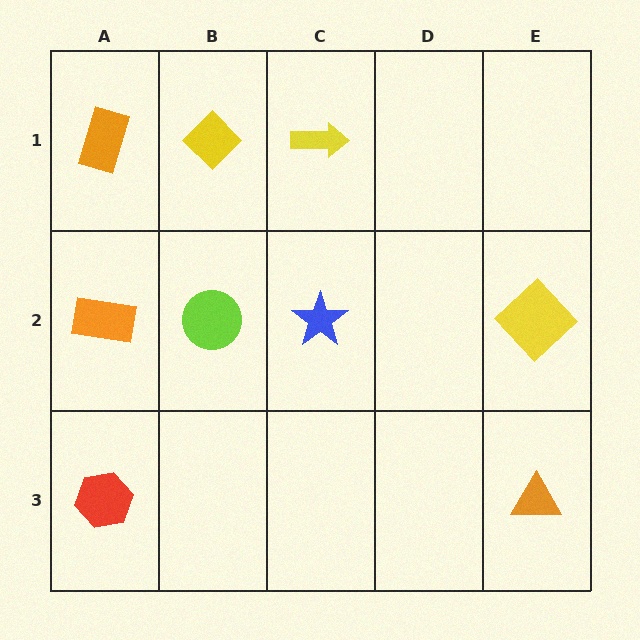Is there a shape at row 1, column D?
No, that cell is empty.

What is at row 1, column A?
An orange rectangle.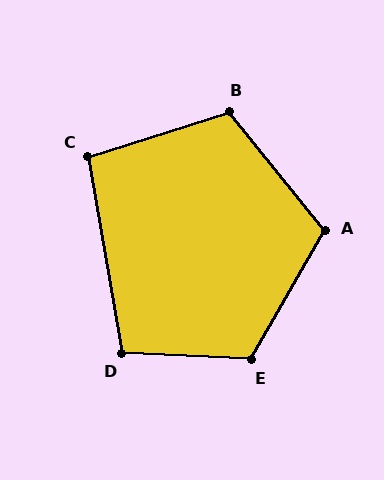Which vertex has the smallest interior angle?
C, at approximately 98 degrees.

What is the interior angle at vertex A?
Approximately 111 degrees (obtuse).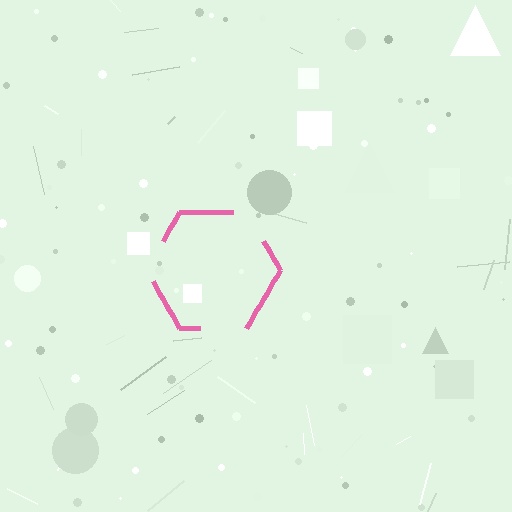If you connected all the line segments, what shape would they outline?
They would outline a hexagon.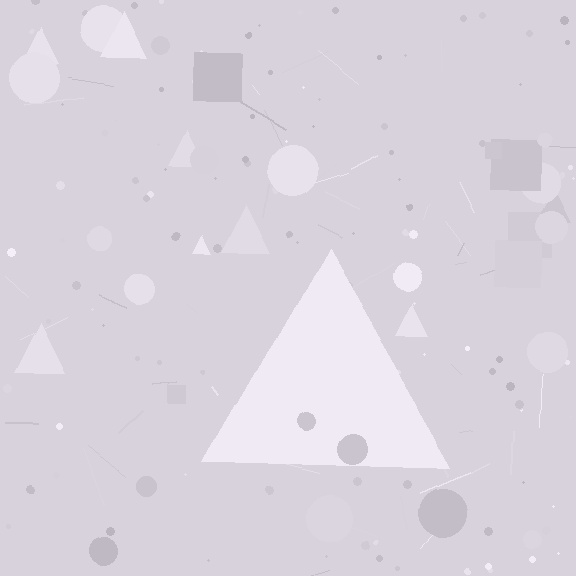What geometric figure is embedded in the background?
A triangle is embedded in the background.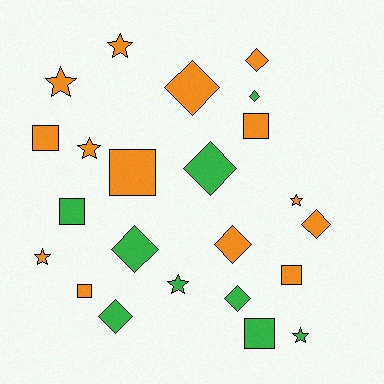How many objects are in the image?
There are 23 objects.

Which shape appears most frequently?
Diamond, with 9 objects.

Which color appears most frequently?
Orange, with 14 objects.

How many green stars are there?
There are 2 green stars.